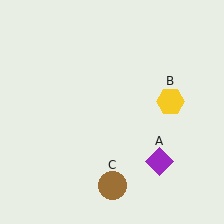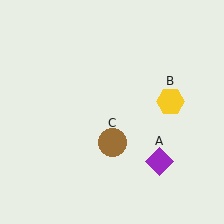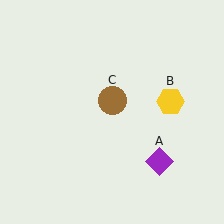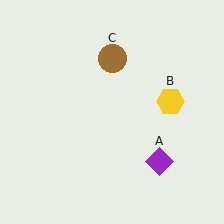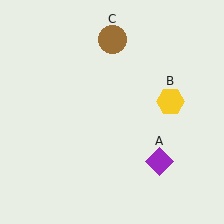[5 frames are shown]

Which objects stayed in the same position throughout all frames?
Purple diamond (object A) and yellow hexagon (object B) remained stationary.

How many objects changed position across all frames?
1 object changed position: brown circle (object C).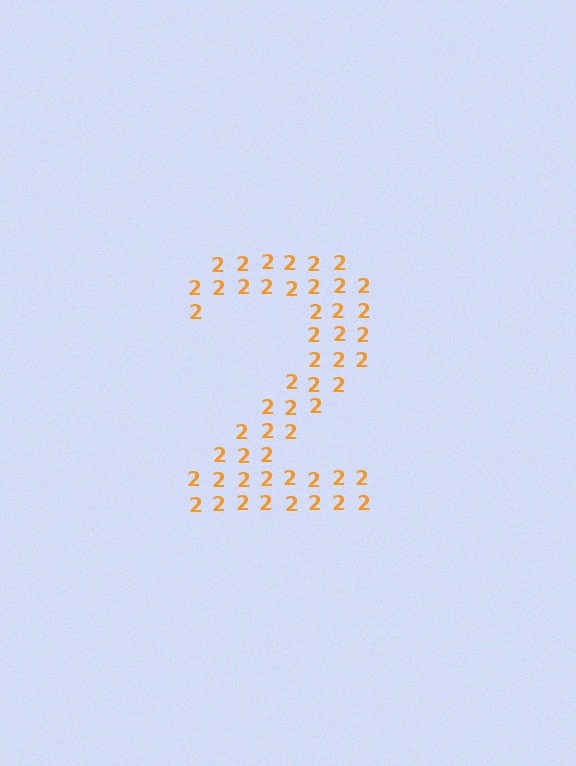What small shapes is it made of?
It is made of small digit 2's.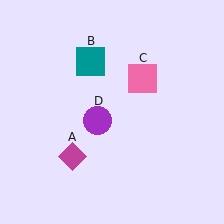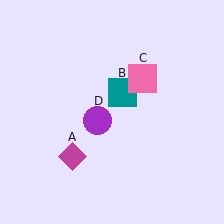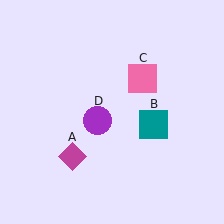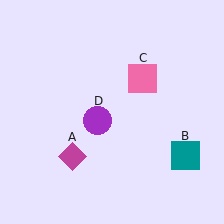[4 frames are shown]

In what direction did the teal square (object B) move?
The teal square (object B) moved down and to the right.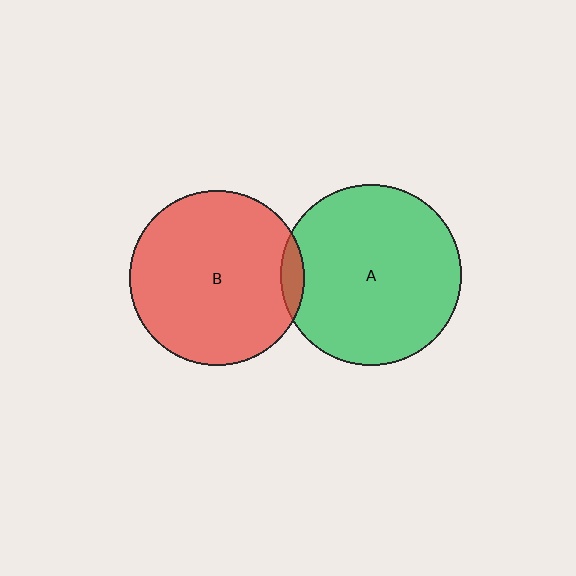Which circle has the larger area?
Circle A (green).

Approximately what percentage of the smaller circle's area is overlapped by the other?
Approximately 5%.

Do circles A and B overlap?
Yes.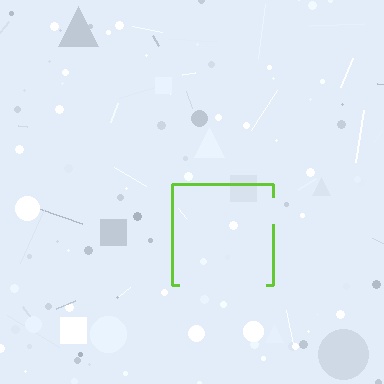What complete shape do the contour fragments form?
The contour fragments form a square.